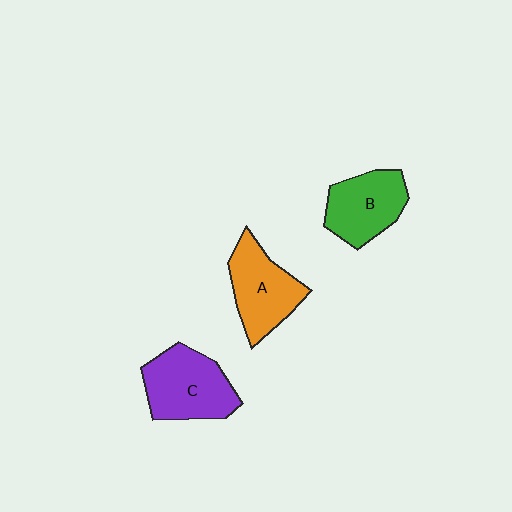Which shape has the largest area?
Shape C (purple).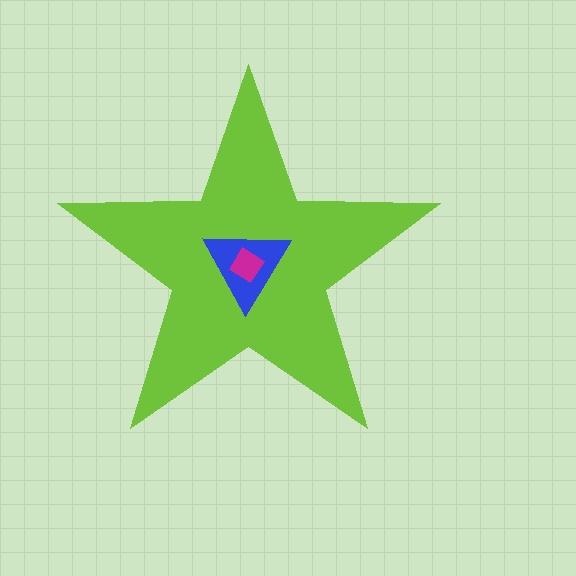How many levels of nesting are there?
3.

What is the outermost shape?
The lime star.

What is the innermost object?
The magenta diamond.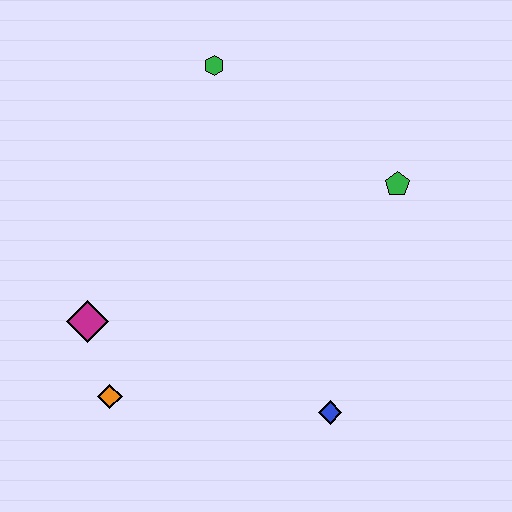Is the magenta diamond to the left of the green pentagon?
Yes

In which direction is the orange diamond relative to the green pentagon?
The orange diamond is to the left of the green pentagon.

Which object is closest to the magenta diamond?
The orange diamond is closest to the magenta diamond.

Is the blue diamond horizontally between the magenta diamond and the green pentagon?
Yes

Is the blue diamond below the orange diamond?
Yes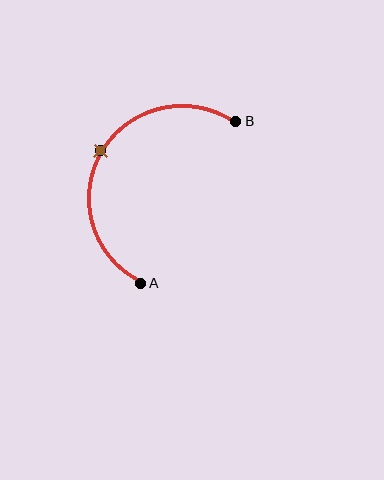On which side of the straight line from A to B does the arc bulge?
The arc bulges to the left of the straight line connecting A and B.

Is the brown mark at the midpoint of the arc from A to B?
Yes. The brown mark lies on the arc at equal arc-length from both A and B — it is the arc midpoint.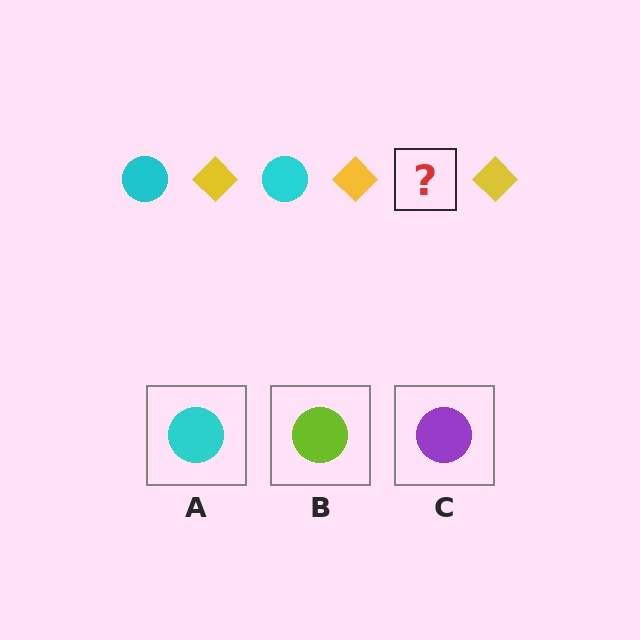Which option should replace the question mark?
Option A.